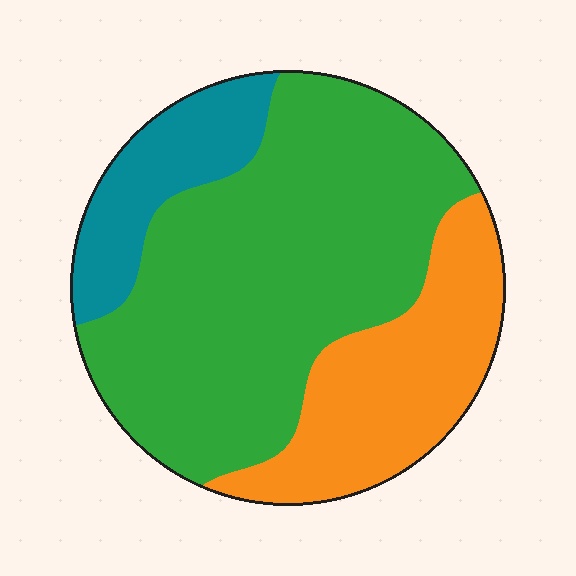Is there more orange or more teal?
Orange.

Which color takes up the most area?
Green, at roughly 60%.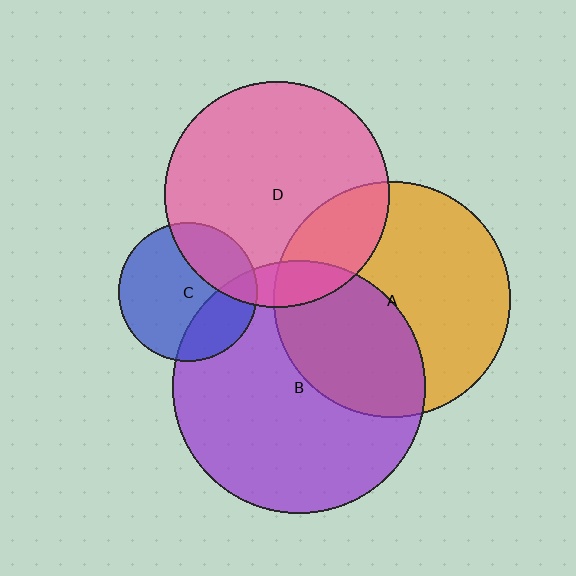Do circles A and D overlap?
Yes.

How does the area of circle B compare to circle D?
Approximately 1.3 times.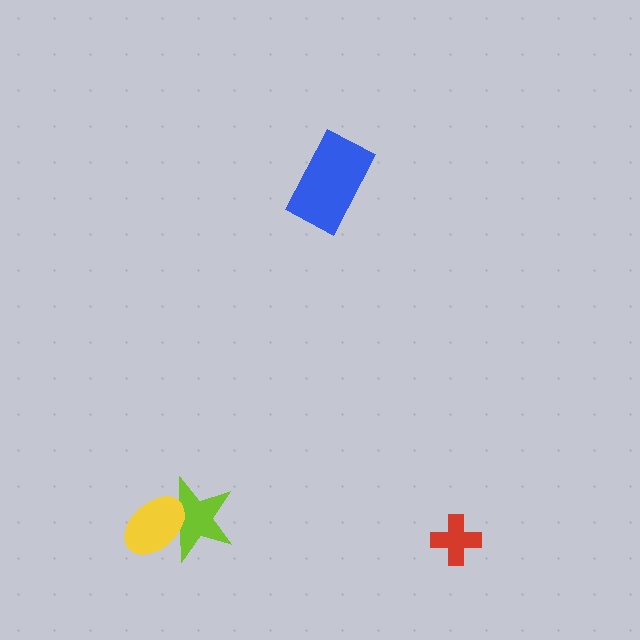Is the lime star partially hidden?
Yes, it is partially covered by another shape.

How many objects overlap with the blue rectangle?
0 objects overlap with the blue rectangle.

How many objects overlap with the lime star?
1 object overlaps with the lime star.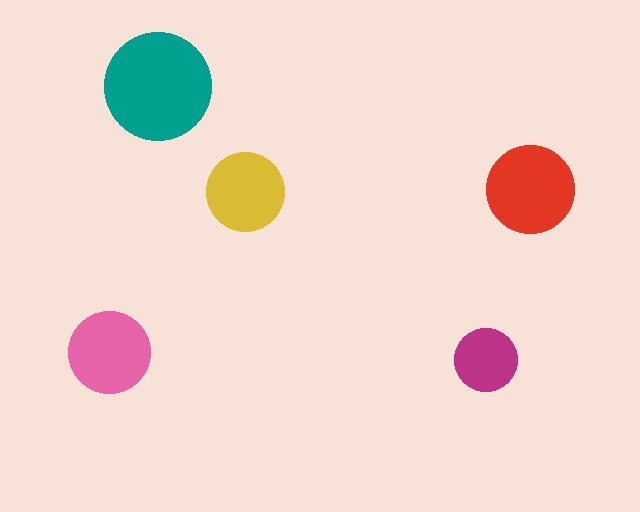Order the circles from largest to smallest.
the teal one, the red one, the pink one, the yellow one, the magenta one.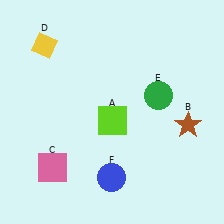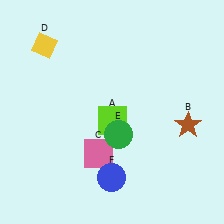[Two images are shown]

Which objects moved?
The objects that moved are: the pink square (C), the green circle (E).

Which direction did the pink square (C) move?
The pink square (C) moved right.